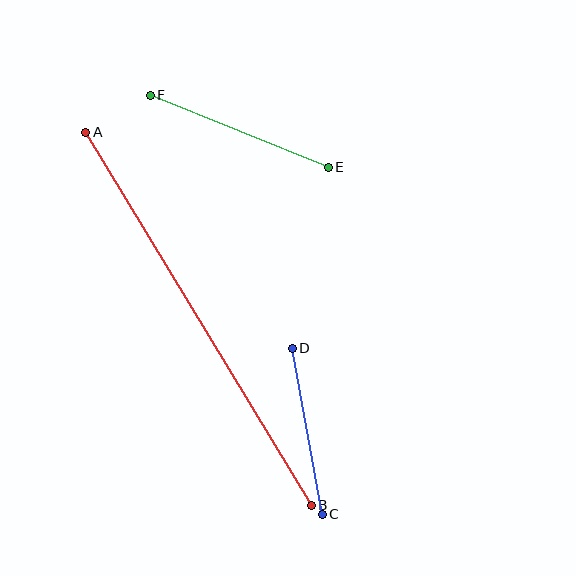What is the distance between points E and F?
The distance is approximately 192 pixels.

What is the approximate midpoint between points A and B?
The midpoint is at approximately (198, 319) pixels.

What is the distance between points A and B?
The distance is approximately 436 pixels.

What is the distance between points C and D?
The distance is approximately 168 pixels.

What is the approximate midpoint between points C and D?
The midpoint is at approximately (307, 431) pixels.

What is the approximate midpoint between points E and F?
The midpoint is at approximately (239, 131) pixels.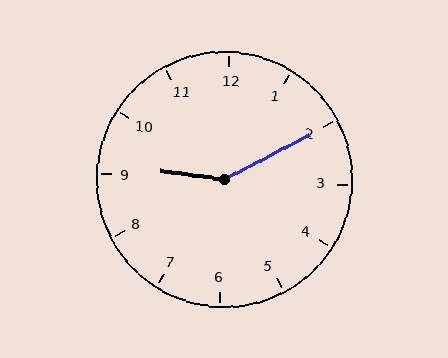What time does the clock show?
9:10.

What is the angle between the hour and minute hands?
Approximately 145 degrees.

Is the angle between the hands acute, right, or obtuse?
It is obtuse.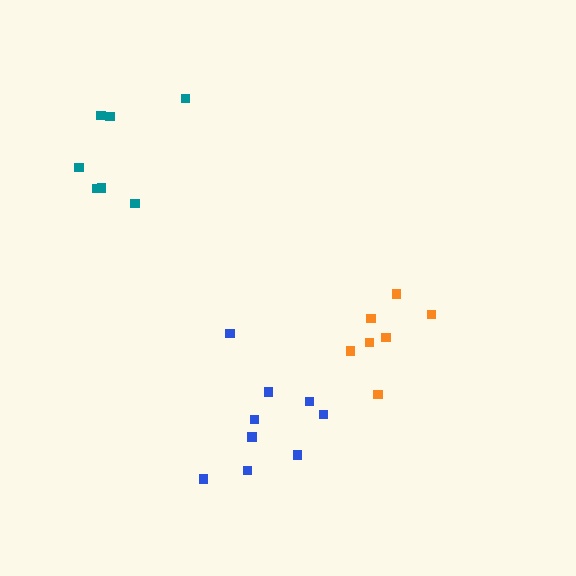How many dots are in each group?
Group 1: 9 dots, Group 2: 7 dots, Group 3: 7 dots (23 total).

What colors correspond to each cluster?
The clusters are colored: blue, teal, orange.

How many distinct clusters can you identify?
There are 3 distinct clusters.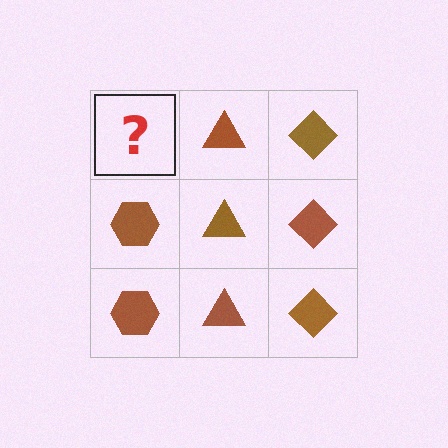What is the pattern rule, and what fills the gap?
The rule is that each column has a consistent shape. The gap should be filled with a brown hexagon.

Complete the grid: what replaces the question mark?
The question mark should be replaced with a brown hexagon.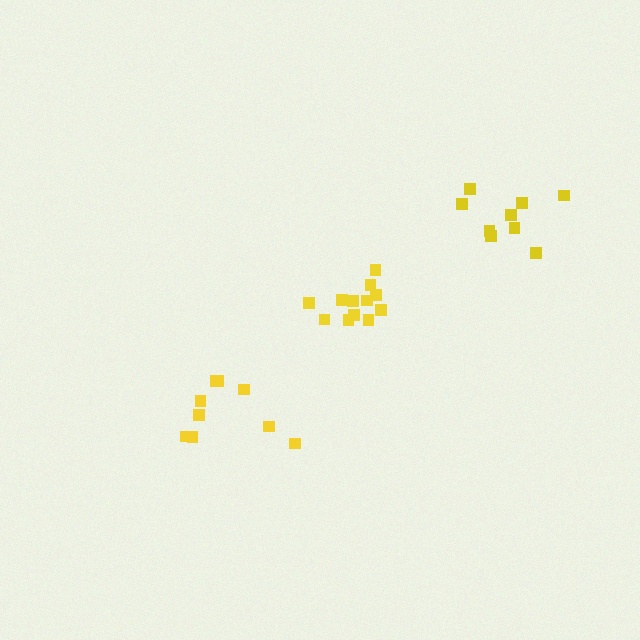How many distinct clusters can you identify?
There are 3 distinct clusters.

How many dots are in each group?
Group 1: 9 dots, Group 2: 9 dots, Group 3: 12 dots (30 total).